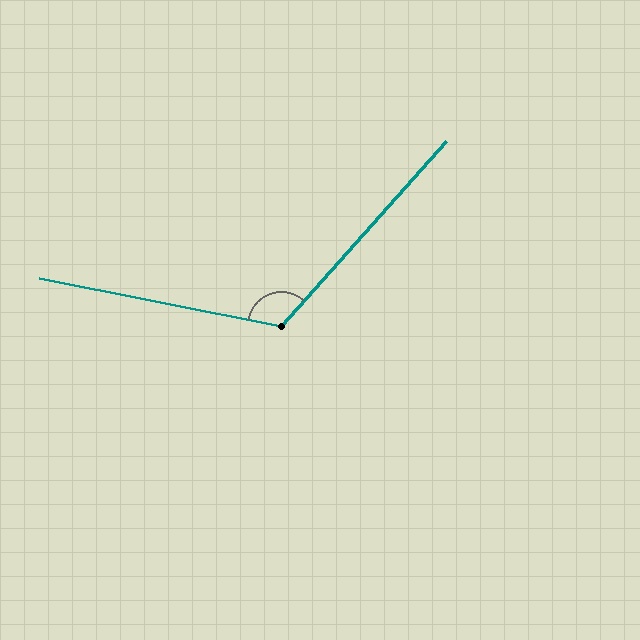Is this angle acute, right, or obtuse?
It is obtuse.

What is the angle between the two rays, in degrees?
Approximately 121 degrees.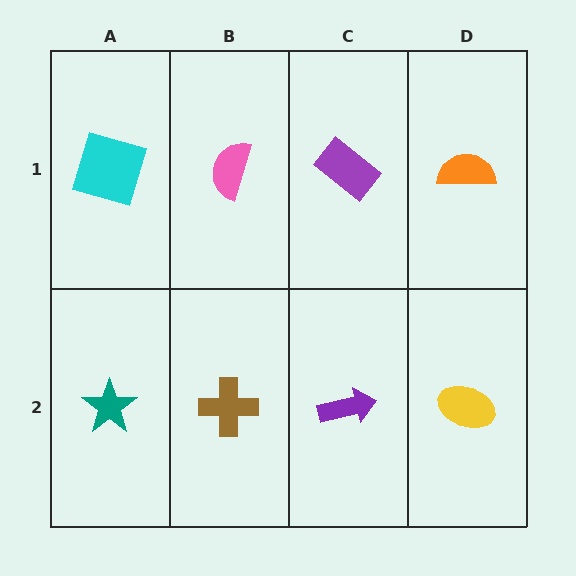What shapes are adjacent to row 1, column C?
A purple arrow (row 2, column C), a pink semicircle (row 1, column B), an orange semicircle (row 1, column D).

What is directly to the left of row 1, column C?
A pink semicircle.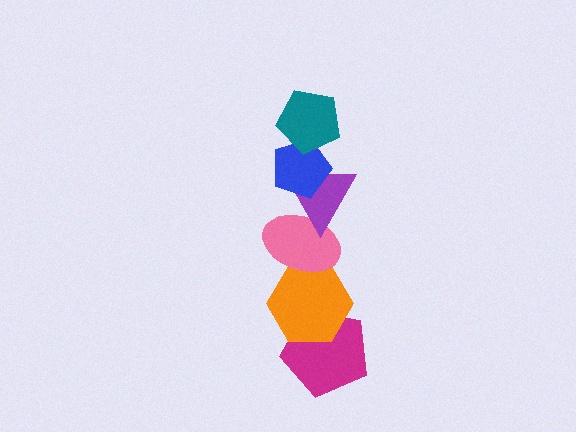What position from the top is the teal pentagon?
The teal pentagon is 1st from the top.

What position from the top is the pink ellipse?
The pink ellipse is 4th from the top.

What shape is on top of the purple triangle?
The blue pentagon is on top of the purple triangle.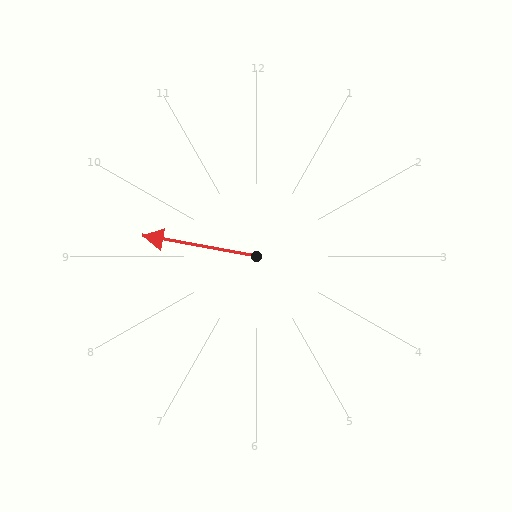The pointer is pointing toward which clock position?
Roughly 9 o'clock.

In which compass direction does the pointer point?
West.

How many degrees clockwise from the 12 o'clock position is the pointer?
Approximately 280 degrees.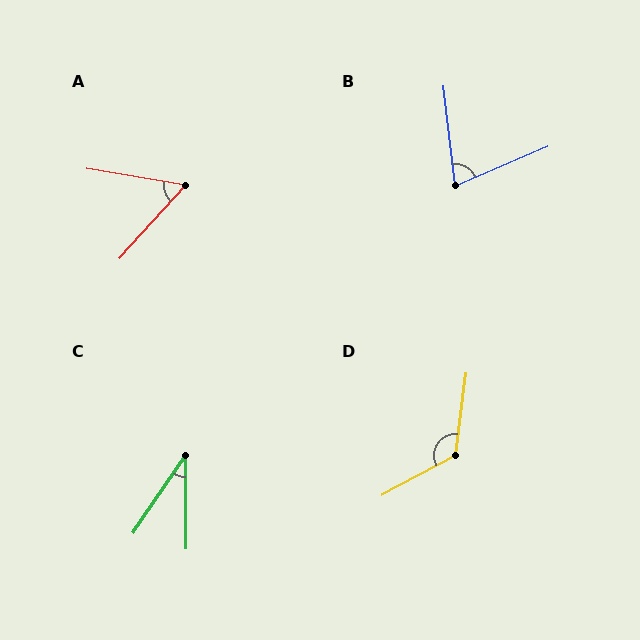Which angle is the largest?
D, at approximately 125 degrees.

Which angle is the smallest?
C, at approximately 34 degrees.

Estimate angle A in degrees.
Approximately 57 degrees.